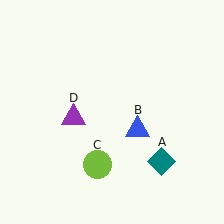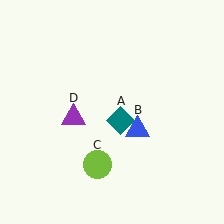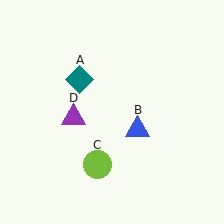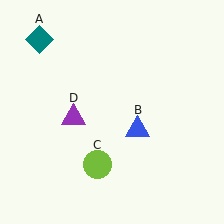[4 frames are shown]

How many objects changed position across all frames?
1 object changed position: teal diamond (object A).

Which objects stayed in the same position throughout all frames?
Blue triangle (object B) and lime circle (object C) and purple triangle (object D) remained stationary.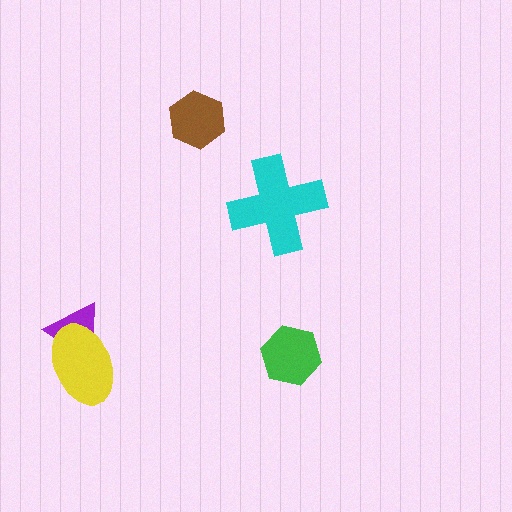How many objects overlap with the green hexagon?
0 objects overlap with the green hexagon.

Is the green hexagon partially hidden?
No, no other shape covers it.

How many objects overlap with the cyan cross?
0 objects overlap with the cyan cross.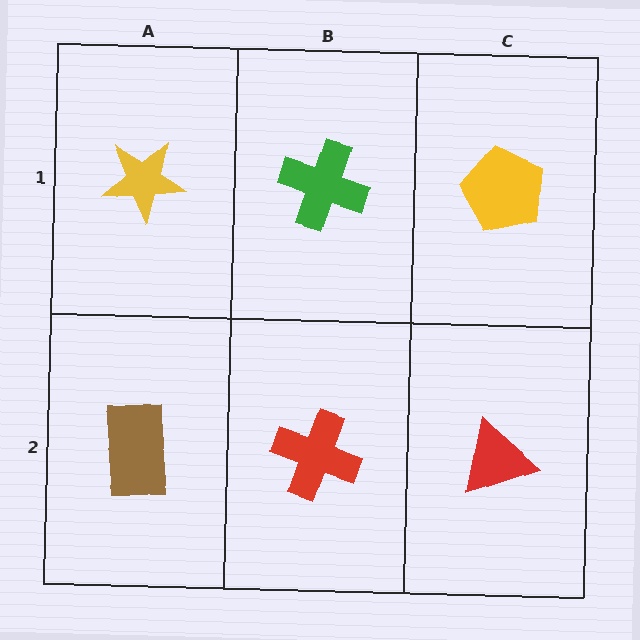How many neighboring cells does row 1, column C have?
2.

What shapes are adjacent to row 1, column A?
A brown rectangle (row 2, column A), a green cross (row 1, column B).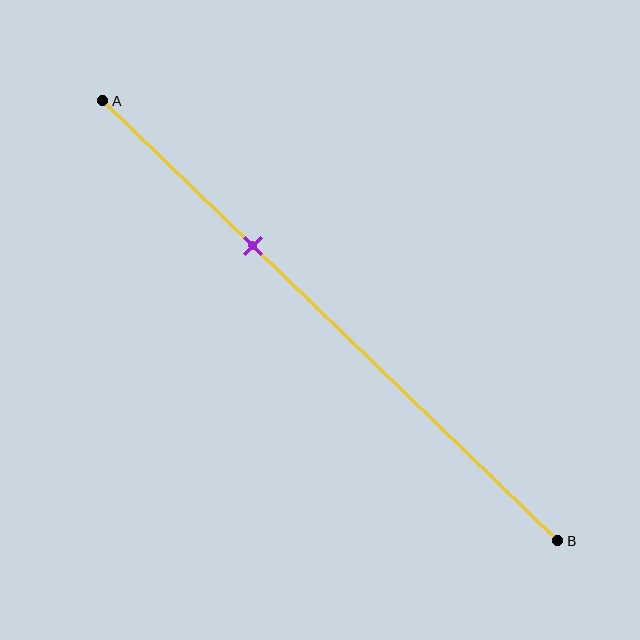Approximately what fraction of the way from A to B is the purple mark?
The purple mark is approximately 35% of the way from A to B.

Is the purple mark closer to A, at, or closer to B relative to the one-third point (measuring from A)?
The purple mark is approximately at the one-third point of segment AB.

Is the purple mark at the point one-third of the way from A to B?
Yes, the mark is approximately at the one-third point.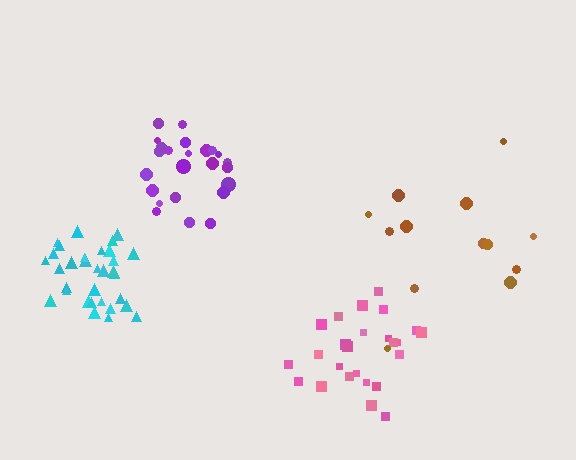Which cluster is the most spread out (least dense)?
Brown.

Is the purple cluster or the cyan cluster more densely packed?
Cyan.